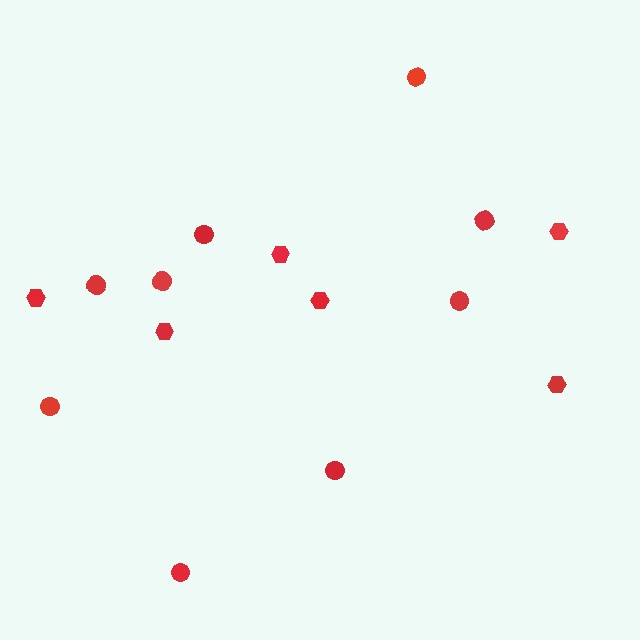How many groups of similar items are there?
There are 2 groups: one group of circles (9) and one group of hexagons (6).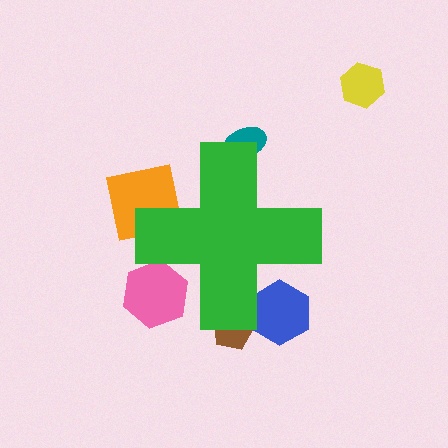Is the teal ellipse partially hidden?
Yes, the teal ellipse is partially hidden behind the green cross.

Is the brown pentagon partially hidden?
Yes, the brown pentagon is partially hidden behind the green cross.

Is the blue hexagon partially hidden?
Yes, the blue hexagon is partially hidden behind the green cross.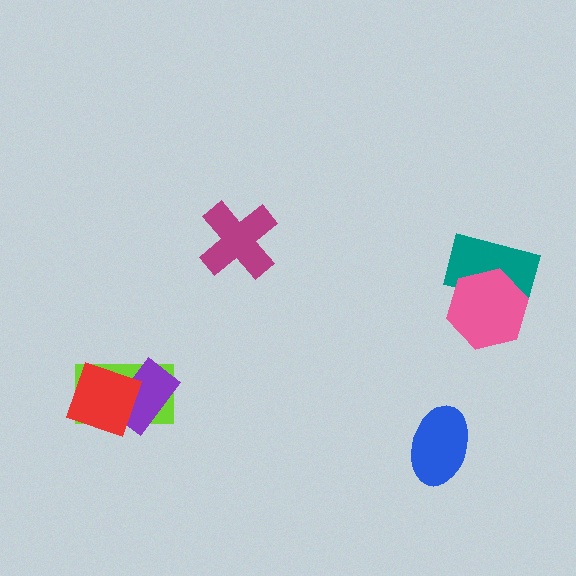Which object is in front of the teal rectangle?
The pink hexagon is in front of the teal rectangle.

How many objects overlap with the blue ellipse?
0 objects overlap with the blue ellipse.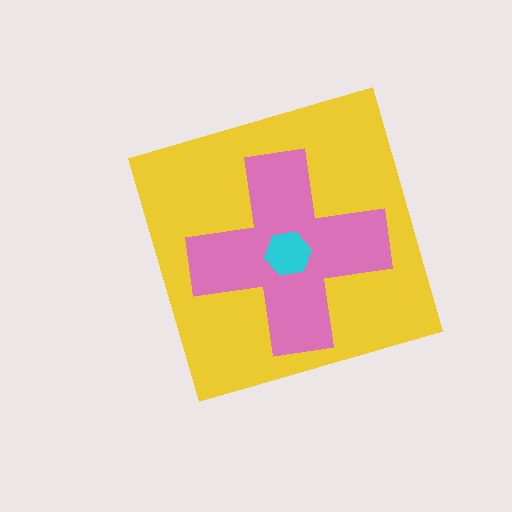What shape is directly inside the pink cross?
The cyan hexagon.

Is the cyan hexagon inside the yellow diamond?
Yes.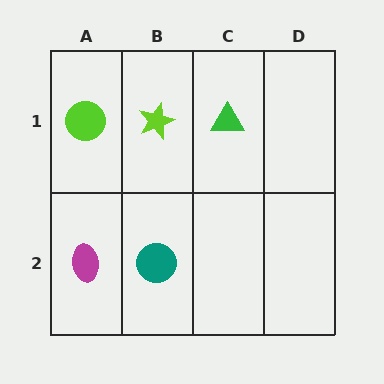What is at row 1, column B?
A lime star.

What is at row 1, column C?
A green triangle.